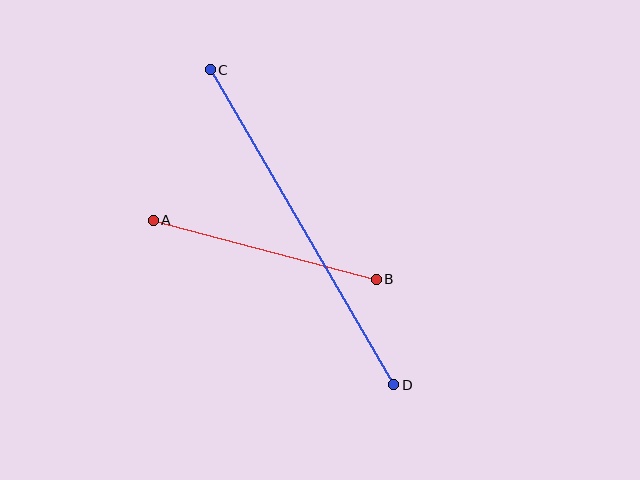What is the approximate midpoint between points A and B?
The midpoint is at approximately (265, 250) pixels.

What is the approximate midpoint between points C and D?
The midpoint is at approximately (302, 227) pixels.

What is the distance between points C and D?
The distance is approximately 365 pixels.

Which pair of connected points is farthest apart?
Points C and D are farthest apart.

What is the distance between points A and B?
The distance is approximately 230 pixels.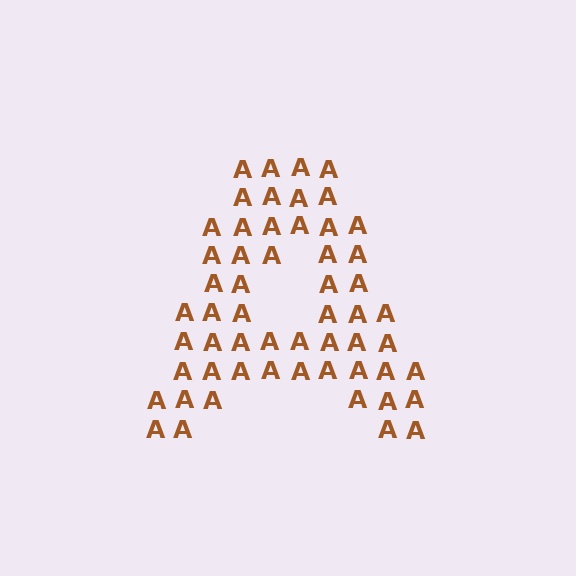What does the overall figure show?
The overall figure shows the letter A.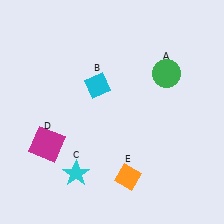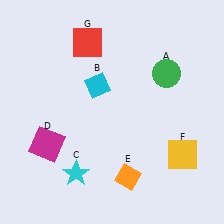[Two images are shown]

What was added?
A yellow square (F), a red square (G) were added in Image 2.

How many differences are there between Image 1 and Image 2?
There are 2 differences between the two images.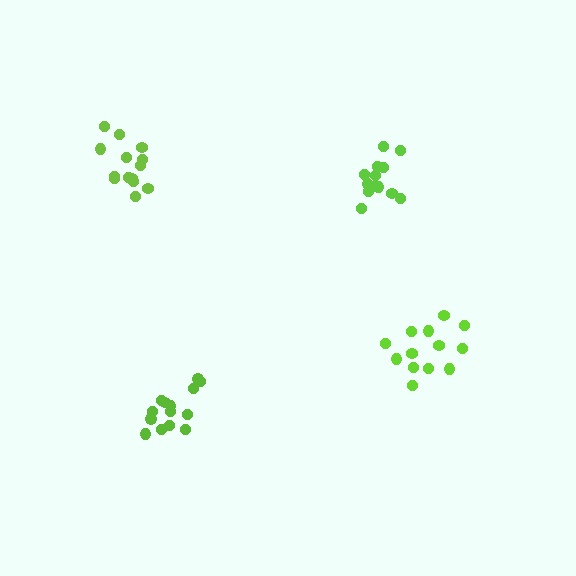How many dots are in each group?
Group 1: 14 dots, Group 2: 14 dots, Group 3: 13 dots, Group 4: 13 dots (54 total).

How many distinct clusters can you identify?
There are 4 distinct clusters.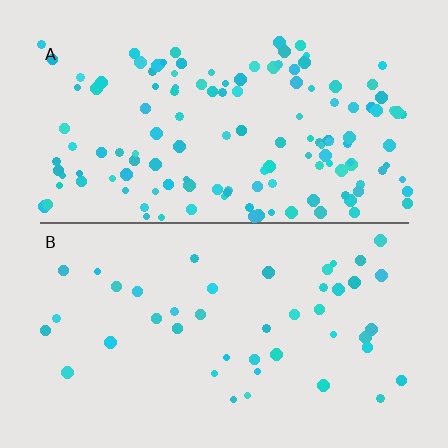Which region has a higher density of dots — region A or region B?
A (the top).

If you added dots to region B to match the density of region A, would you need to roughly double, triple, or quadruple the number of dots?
Approximately triple.